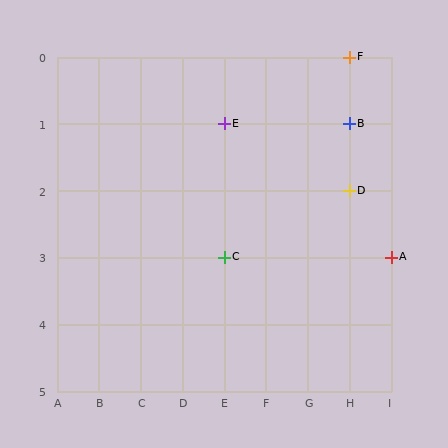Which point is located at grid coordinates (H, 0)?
Point F is at (H, 0).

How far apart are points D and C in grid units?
Points D and C are 3 columns and 1 row apart (about 3.2 grid units diagonally).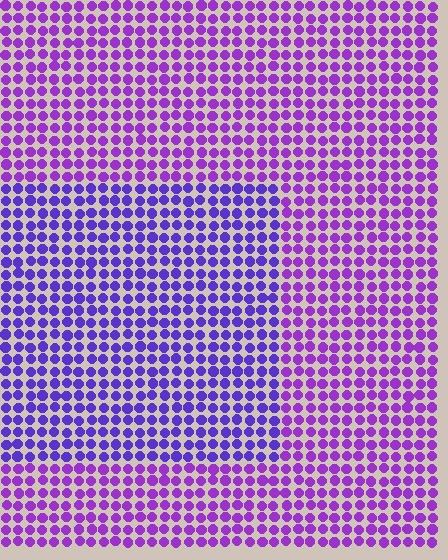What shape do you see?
I see a rectangle.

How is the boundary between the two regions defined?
The boundary is defined purely by a slight shift in hue (about 26 degrees). Spacing, size, and orientation are identical on both sides.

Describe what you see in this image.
The image is filled with small purple elements in a uniform arrangement. A rectangle-shaped region is visible where the elements are tinted to a slightly different hue, forming a subtle color boundary.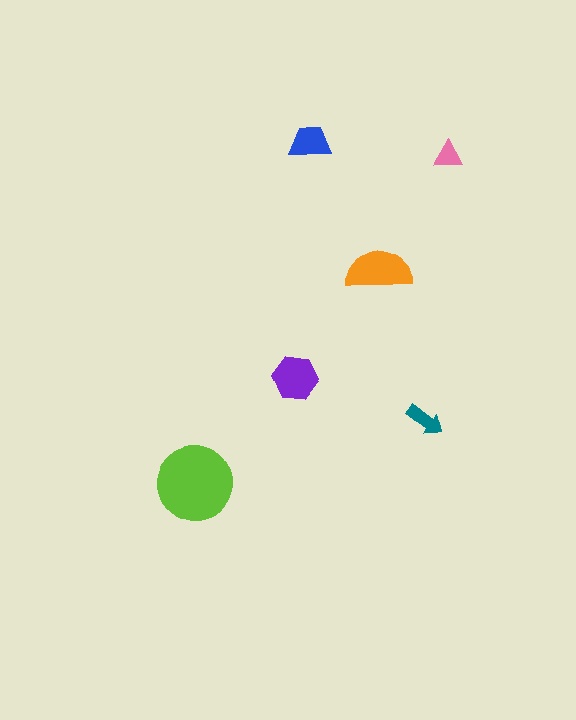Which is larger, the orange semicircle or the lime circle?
The lime circle.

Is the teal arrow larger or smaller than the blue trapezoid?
Smaller.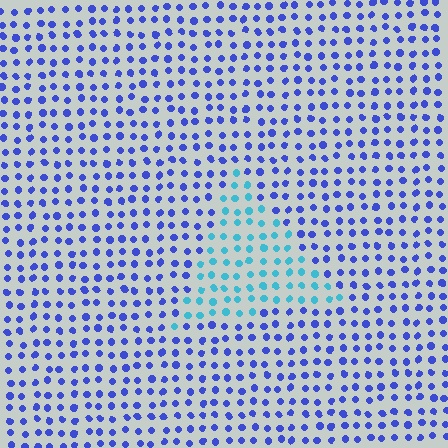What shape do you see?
I see a triangle.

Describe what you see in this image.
The image is filled with small blue elements in a uniform arrangement. A triangle-shaped region is visible where the elements are tinted to a slightly different hue, forming a subtle color boundary.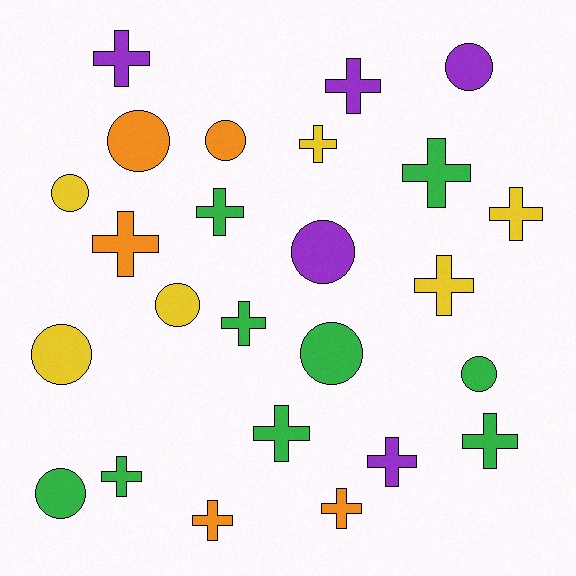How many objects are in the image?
There are 25 objects.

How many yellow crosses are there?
There are 3 yellow crosses.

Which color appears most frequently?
Green, with 9 objects.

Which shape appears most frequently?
Cross, with 15 objects.